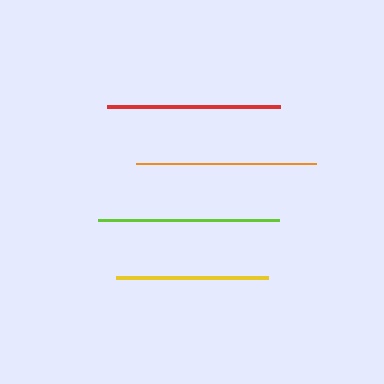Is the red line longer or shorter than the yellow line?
The red line is longer than the yellow line.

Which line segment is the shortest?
The yellow line is the shortest at approximately 152 pixels.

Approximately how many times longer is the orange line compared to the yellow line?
The orange line is approximately 1.2 times the length of the yellow line.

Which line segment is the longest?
The lime line is the longest at approximately 182 pixels.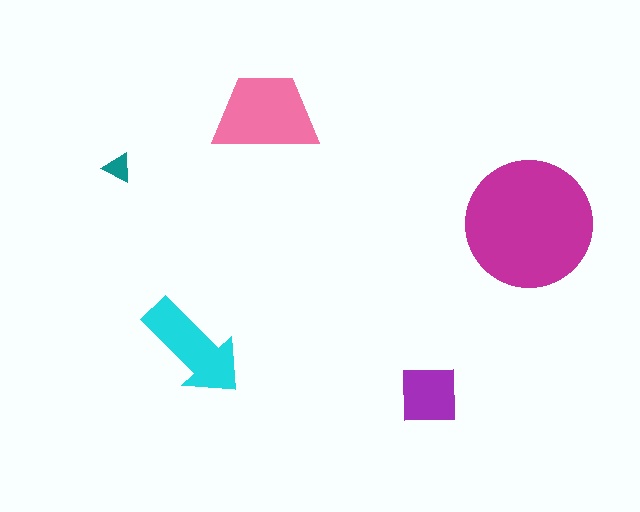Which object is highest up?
The pink trapezoid is topmost.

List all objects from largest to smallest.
The magenta circle, the pink trapezoid, the cyan arrow, the purple square, the teal triangle.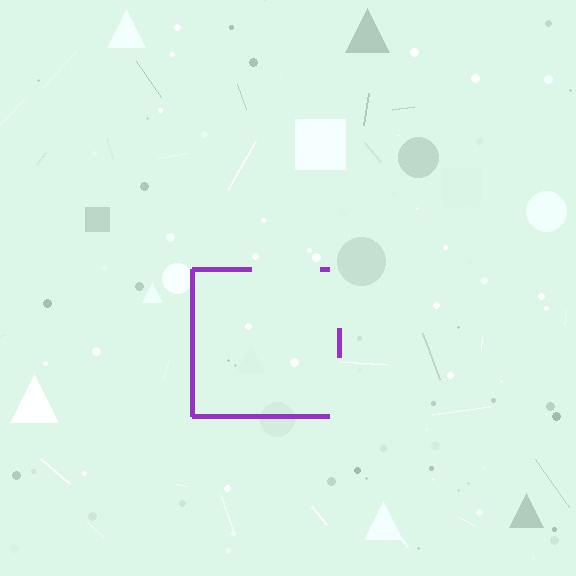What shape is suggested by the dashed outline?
The dashed outline suggests a square.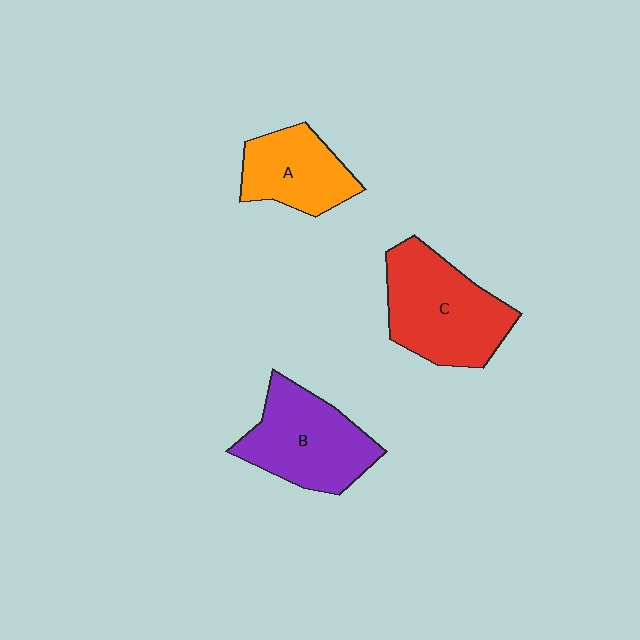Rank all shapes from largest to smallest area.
From largest to smallest: C (red), B (purple), A (orange).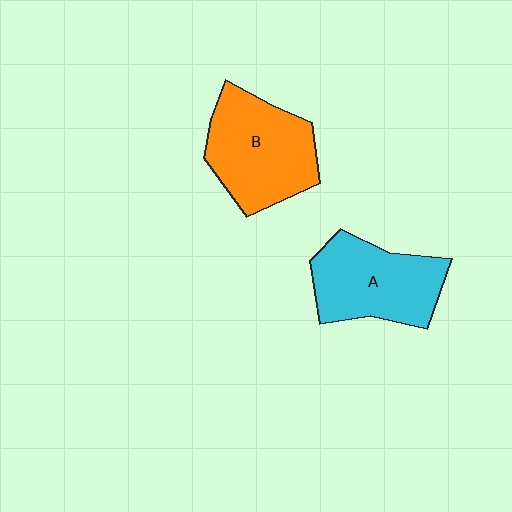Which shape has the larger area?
Shape B (orange).